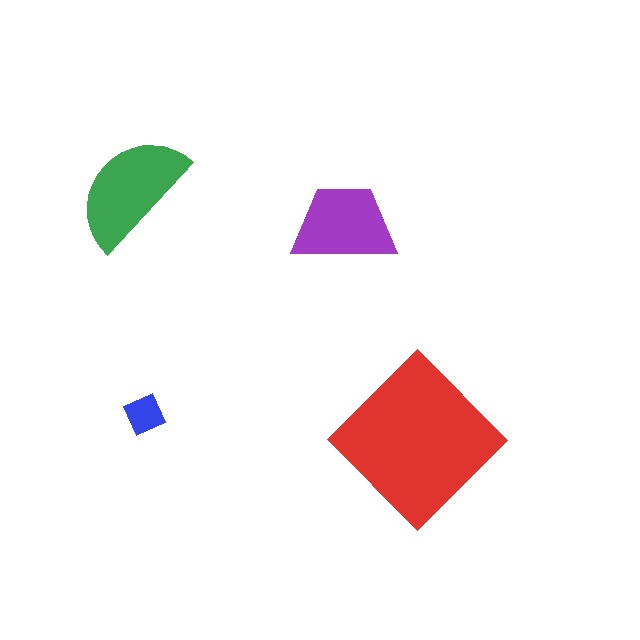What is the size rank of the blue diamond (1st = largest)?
4th.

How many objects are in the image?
There are 4 objects in the image.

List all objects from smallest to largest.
The blue diamond, the purple trapezoid, the green semicircle, the red diamond.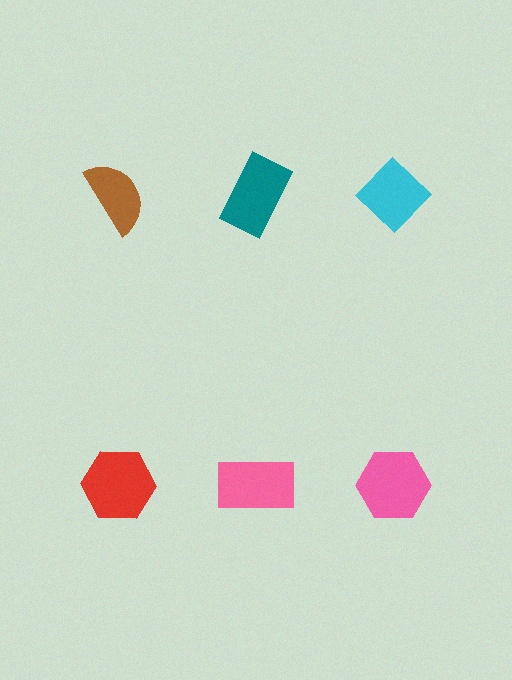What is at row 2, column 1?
A red hexagon.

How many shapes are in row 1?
3 shapes.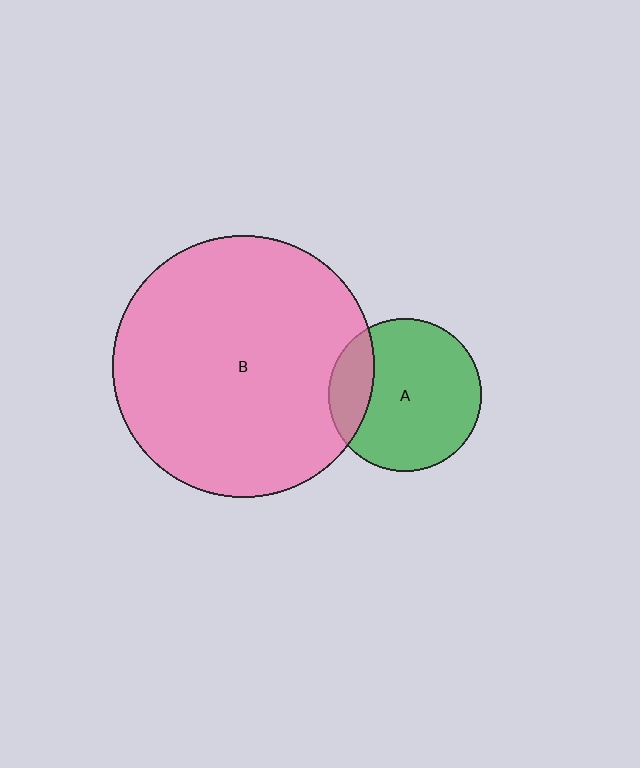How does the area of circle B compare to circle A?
Approximately 2.9 times.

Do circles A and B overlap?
Yes.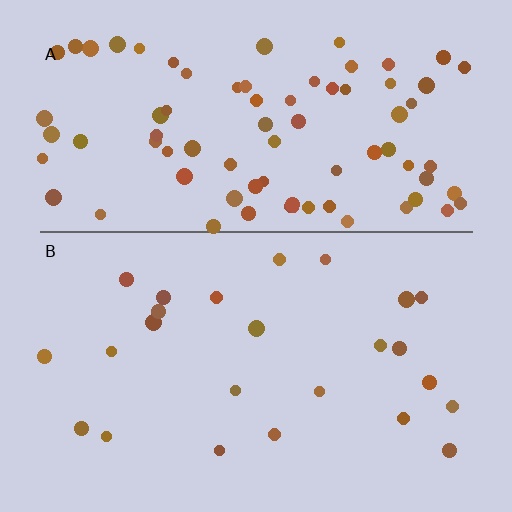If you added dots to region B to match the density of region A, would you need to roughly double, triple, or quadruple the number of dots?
Approximately triple.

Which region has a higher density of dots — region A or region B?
A (the top).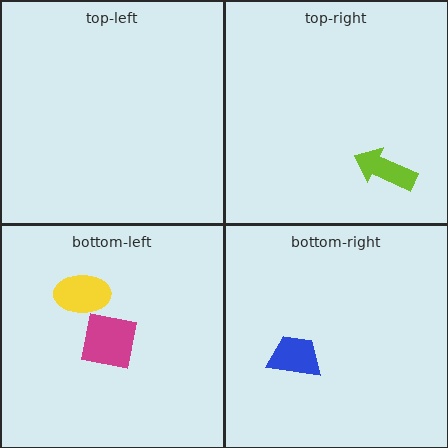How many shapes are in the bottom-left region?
2.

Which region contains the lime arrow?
The top-right region.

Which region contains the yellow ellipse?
The bottom-left region.